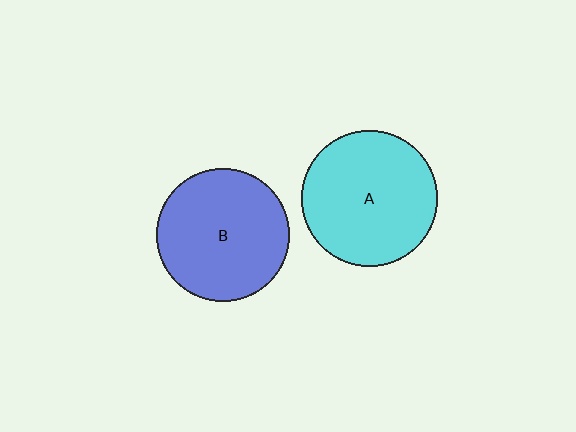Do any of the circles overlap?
No, none of the circles overlap.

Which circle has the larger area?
Circle A (cyan).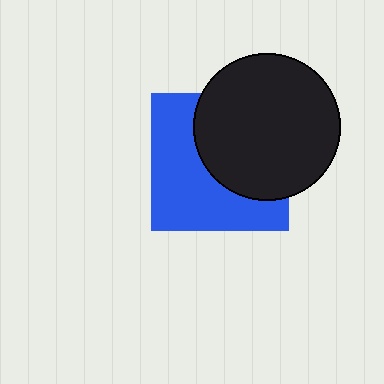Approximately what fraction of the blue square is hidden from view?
Roughly 48% of the blue square is hidden behind the black circle.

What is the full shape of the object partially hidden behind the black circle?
The partially hidden object is a blue square.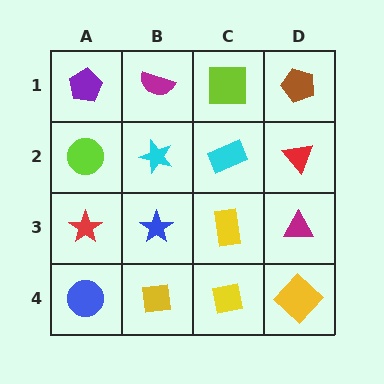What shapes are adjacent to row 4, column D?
A magenta triangle (row 3, column D), a yellow square (row 4, column C).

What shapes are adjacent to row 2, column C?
A lime square (row 1, column C), a yellow rectangle (row 3, column C), a cyan star (row 2, column B), a red triangle (row 2, column D).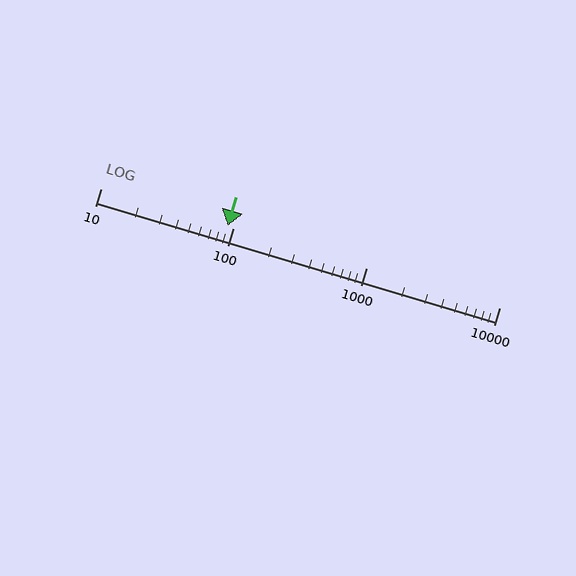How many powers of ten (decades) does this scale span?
The scale spans 3 decades, from 10 to 10000.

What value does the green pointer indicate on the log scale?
The pointer indicates approximately 90.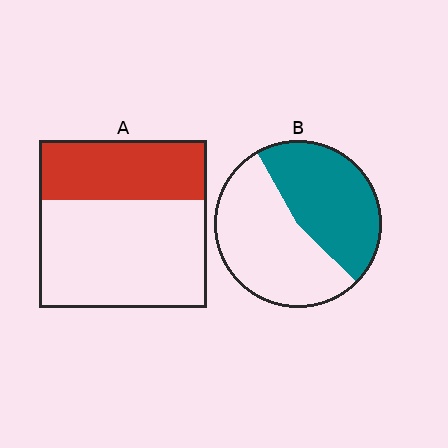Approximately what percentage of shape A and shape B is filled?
A is approximately 35% and B is approximately 45%.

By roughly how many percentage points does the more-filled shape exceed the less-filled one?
By roughly 10 percentage points (B over A).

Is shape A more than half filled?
No.